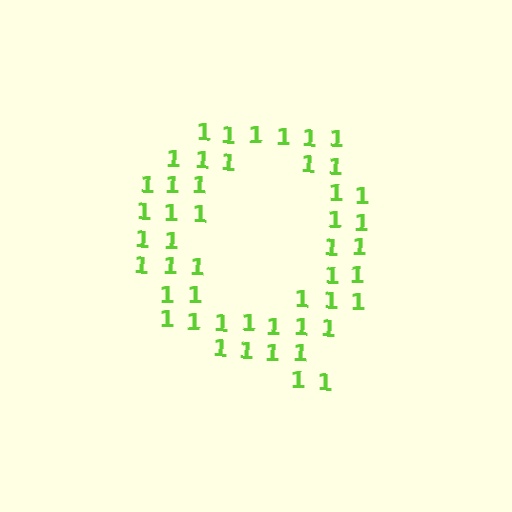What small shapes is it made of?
It is made of small digit 1's.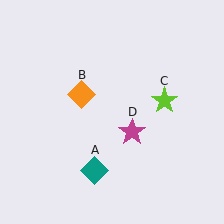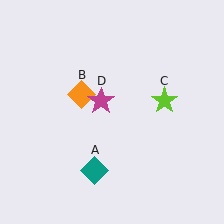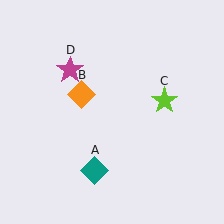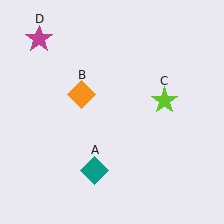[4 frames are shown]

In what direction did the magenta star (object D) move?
The magenta star (object D) moved up and to the left.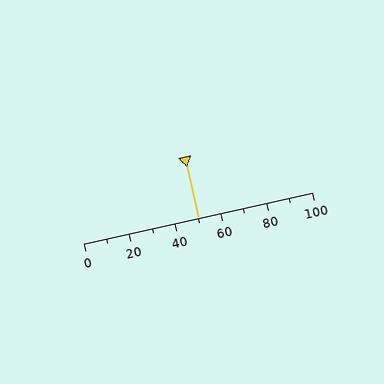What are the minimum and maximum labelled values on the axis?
The axis runs from 0 to 100.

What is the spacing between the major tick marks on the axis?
The major ticks are spaced 20 apart.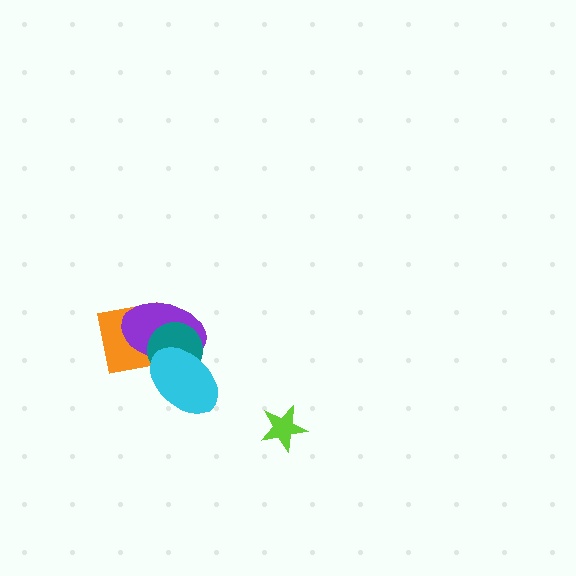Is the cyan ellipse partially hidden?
No, no other shape covers it.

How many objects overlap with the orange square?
2 objects overlap with the orange square.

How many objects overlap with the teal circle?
3 objects overlap with the teal circle.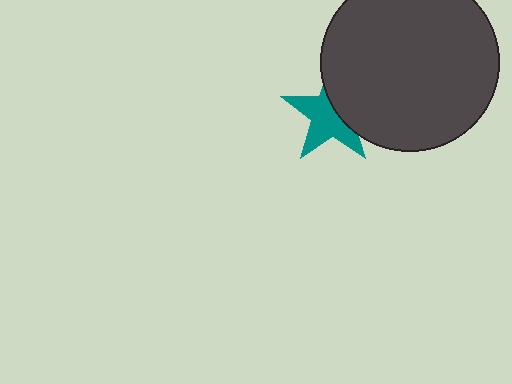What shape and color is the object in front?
The object in front is a dark gray circle.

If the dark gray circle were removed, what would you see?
You would see the complete teal star.